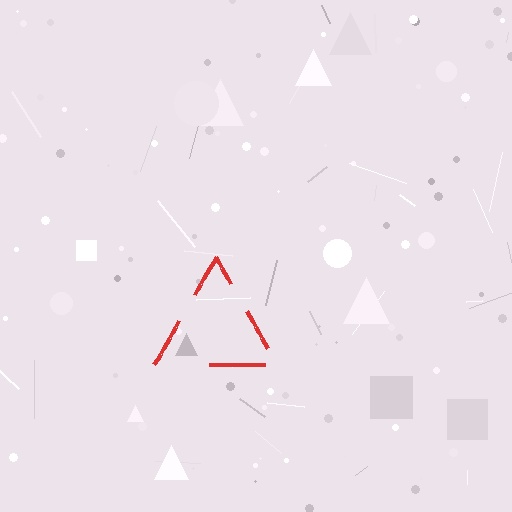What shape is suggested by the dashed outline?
The dashed outline suggests a triangle.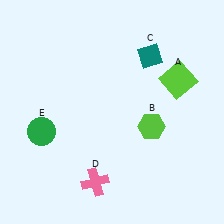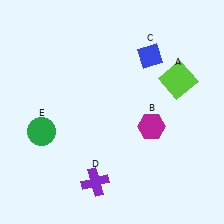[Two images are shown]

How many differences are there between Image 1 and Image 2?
There are 3 differences between the two images.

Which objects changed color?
B changed from lime to magenta. C changed from teal to blue. D changed from pink to purple.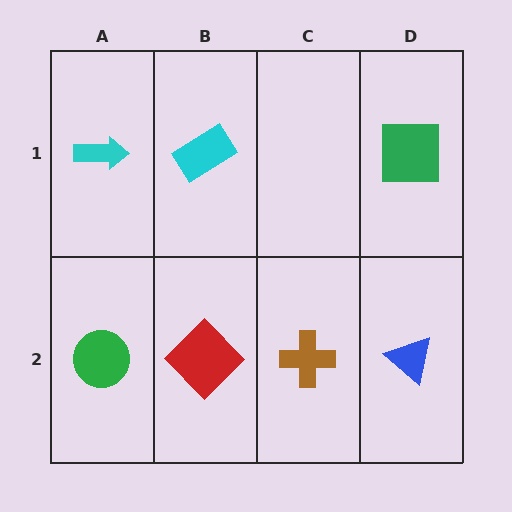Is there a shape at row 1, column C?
No, that cell is empty.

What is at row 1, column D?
A green square.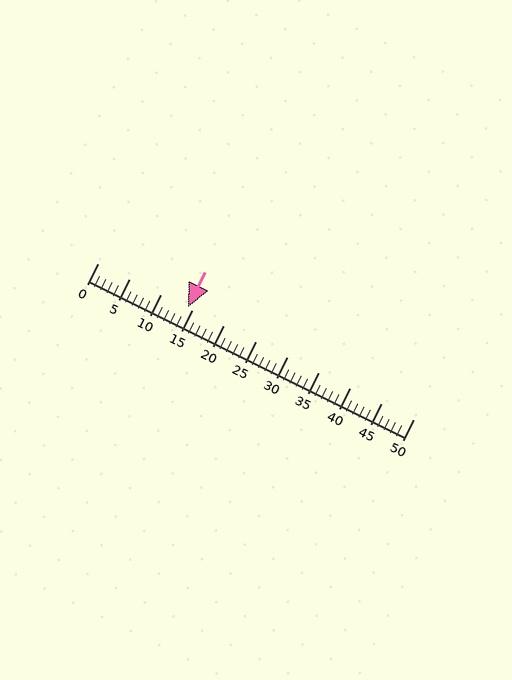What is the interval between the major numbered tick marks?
The major tick marks are spaced 5 units apart.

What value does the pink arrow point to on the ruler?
The pink arrow points to approximately 14.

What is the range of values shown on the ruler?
The ruler shows values from 0 to 50.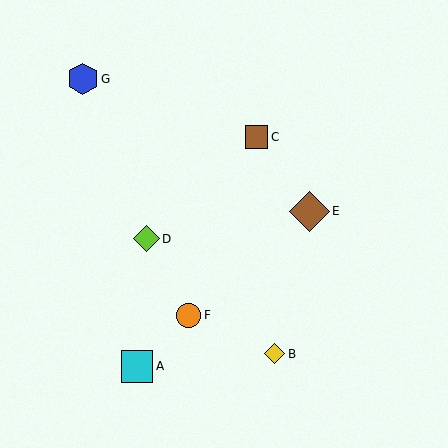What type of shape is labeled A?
Shape A is a cyan square.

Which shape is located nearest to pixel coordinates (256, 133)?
The brown square (labeled C) at (257, 137) is nearest to that location.